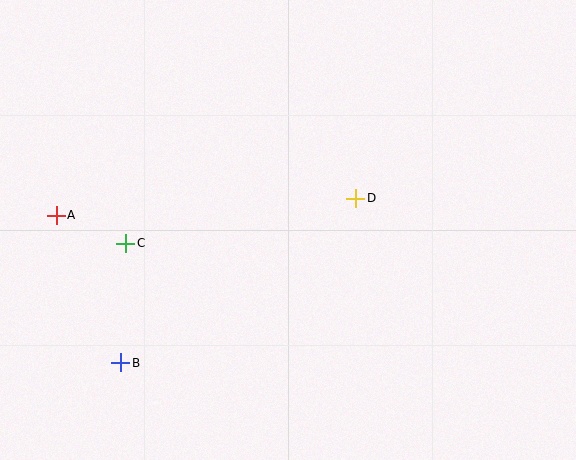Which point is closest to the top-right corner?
Point D is closest to the top-right corner.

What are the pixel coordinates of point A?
Point A is at (56, 215).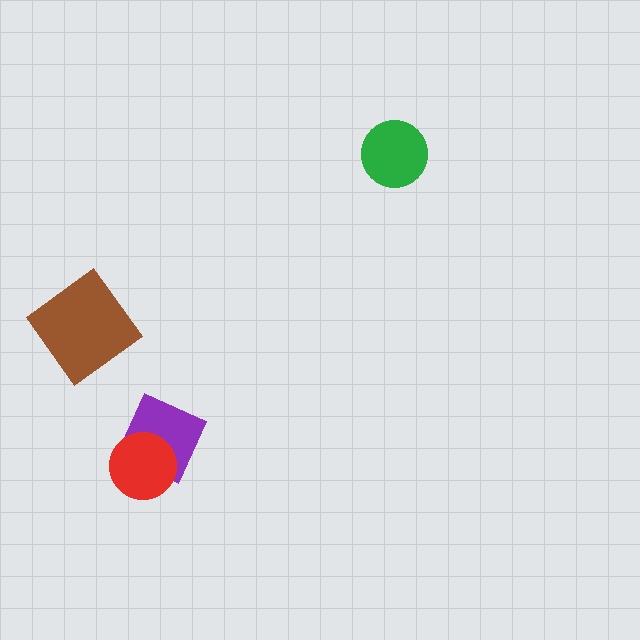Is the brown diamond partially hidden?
No, no other shape covers it.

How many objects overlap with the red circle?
1 object overlaps with the red circle.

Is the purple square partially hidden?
Yes, it is partially covered by another shape.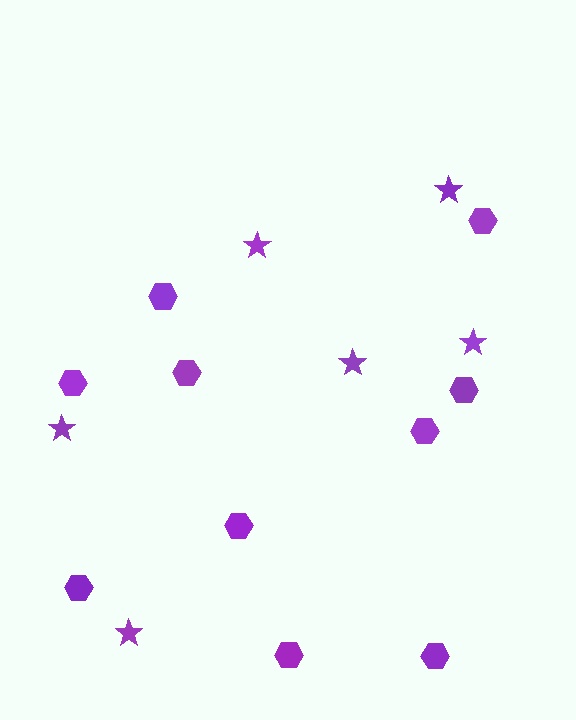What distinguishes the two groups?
There are 2 groups: one group of hexagons (10) and one group of stars (6).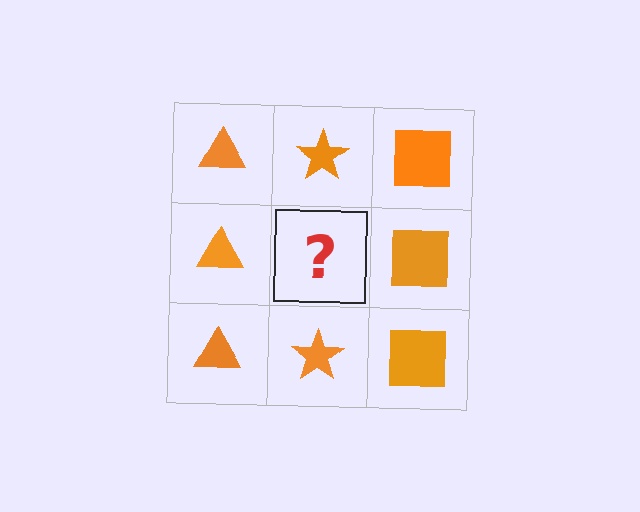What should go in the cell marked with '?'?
The missing cell should contain an orange star.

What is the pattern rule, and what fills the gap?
The rule is that each column has a consistent shape. The gap should be filled with an orange star.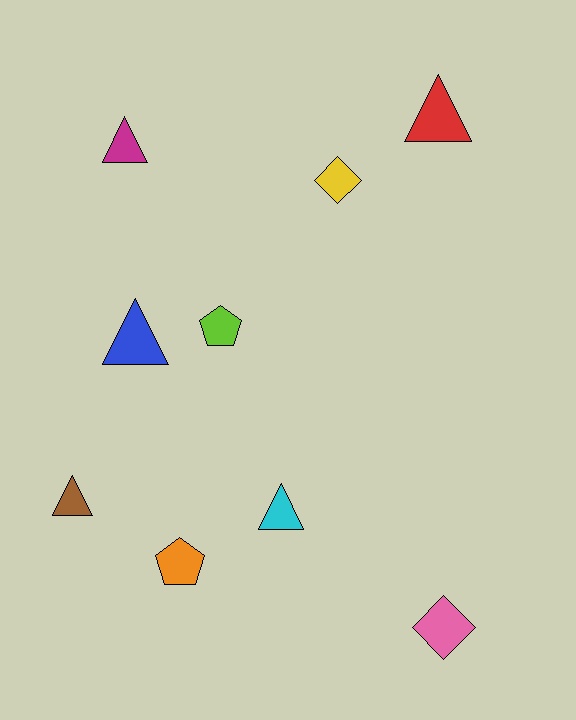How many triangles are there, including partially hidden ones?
There are 5 triangles.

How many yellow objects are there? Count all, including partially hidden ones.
There is 1 yellow object.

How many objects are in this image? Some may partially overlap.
There are 9 objects.